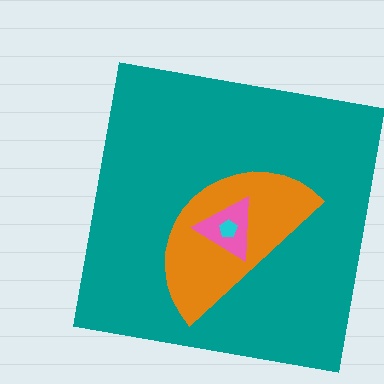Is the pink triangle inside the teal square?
Yes.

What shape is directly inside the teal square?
The orange semicircle.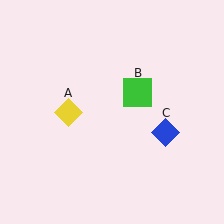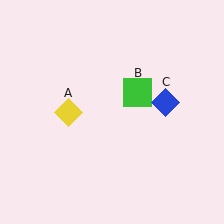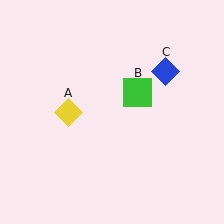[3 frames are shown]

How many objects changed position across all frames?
1 object changed position: blue diamond (object C).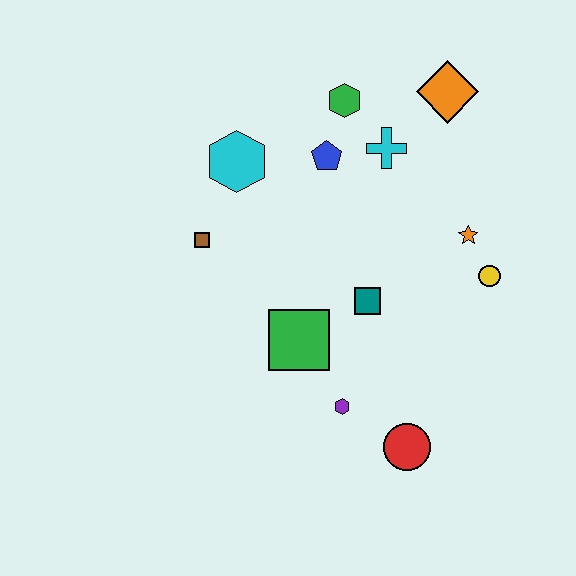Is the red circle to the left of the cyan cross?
No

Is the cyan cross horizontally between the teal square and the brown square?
No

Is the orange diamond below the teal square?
No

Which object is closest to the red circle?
The purple hexagon is closest to the red circle.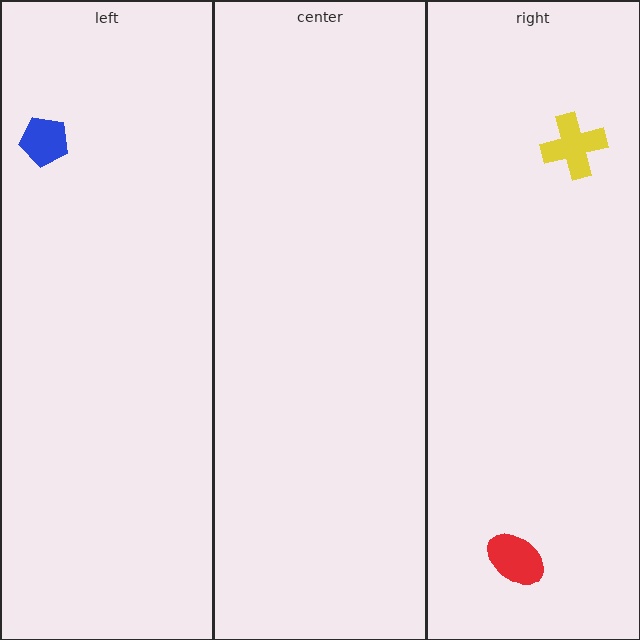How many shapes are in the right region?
2.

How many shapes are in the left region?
1.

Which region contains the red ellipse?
The right region.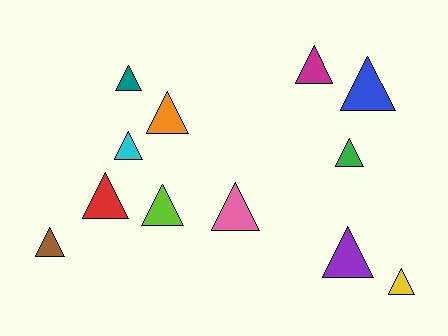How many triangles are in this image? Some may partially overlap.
There are 12 triangles.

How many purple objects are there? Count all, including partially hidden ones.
There is 1 purple object.